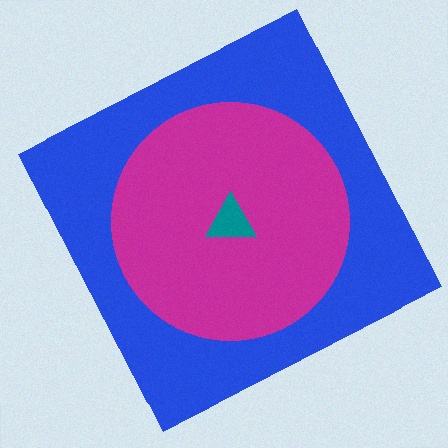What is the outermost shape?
The blue square.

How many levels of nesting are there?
3.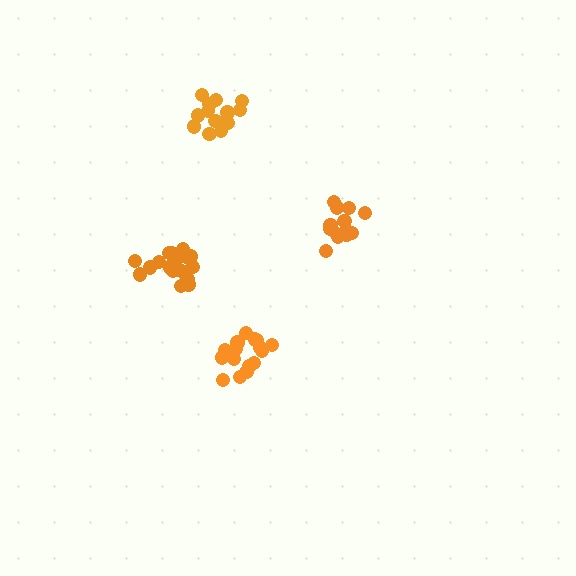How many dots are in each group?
Group 1: 13 dots, Group 2: 16 dots, Group 3: 13 dots, Group 4: 19 dots (61 total).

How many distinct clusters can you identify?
There are 4 distinct clusters.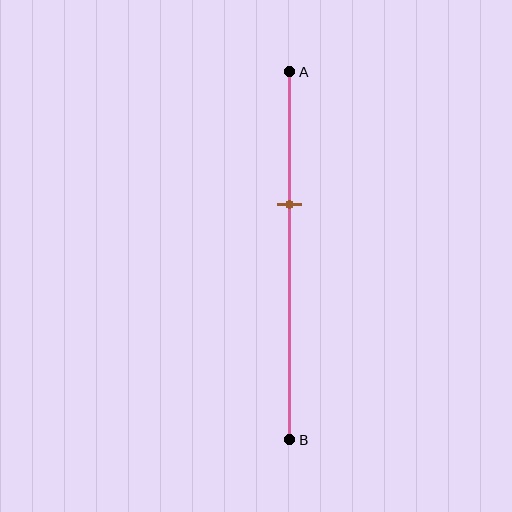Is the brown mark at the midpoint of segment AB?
No, the mark is at about 35% from A, not at the 50% midpoint.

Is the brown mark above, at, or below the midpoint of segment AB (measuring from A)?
The brown mark is above the midpoint of segment AB.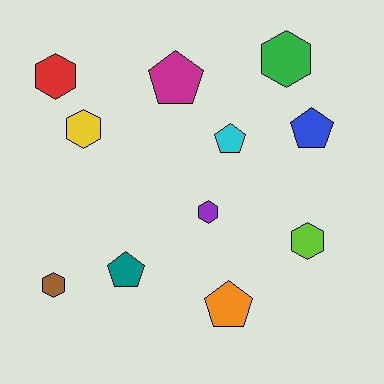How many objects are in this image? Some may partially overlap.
There are 11 objects.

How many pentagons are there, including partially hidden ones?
There are 5 pentagons.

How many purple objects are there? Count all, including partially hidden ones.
There is 1 purple object.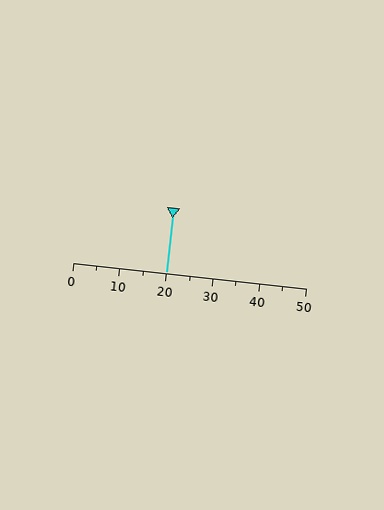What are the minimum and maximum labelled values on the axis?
The axis runs from 0 to 50.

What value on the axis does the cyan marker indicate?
The marker indicates approximately 20.